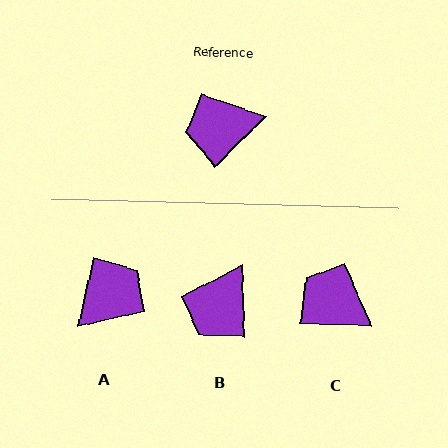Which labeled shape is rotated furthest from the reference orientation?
A, about 147 degrees away.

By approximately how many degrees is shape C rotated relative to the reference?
Approximately 47 degrees clockwise.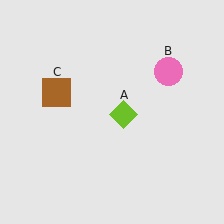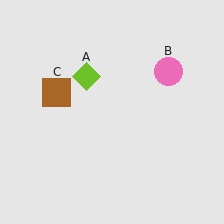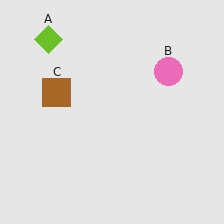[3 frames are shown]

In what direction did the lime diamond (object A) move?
The lime diamond (object A) moved up and to the left.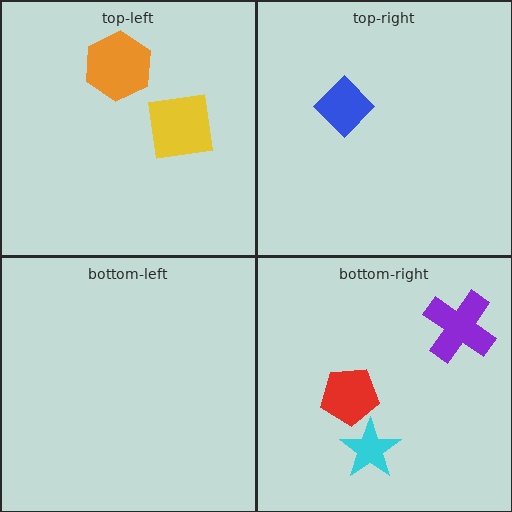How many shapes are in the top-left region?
2.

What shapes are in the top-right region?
The blue diamond.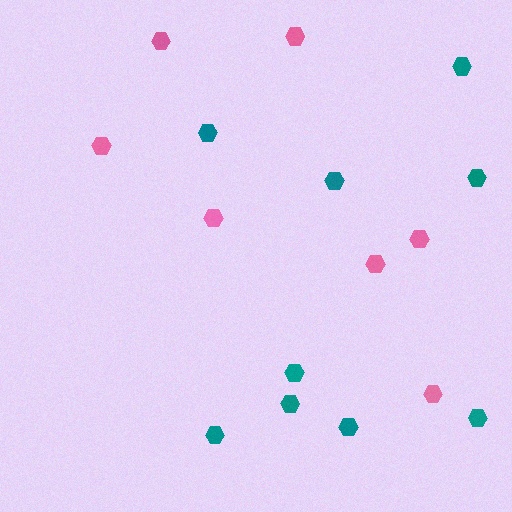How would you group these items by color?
There are 2 groups: one group of teal hexagons (9) and one group of pink hexagons (7).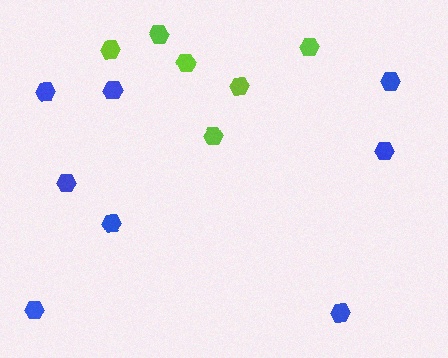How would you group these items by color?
There are 2 groups: one group of blue hexagons (8) and one group of lime hexagons (6).